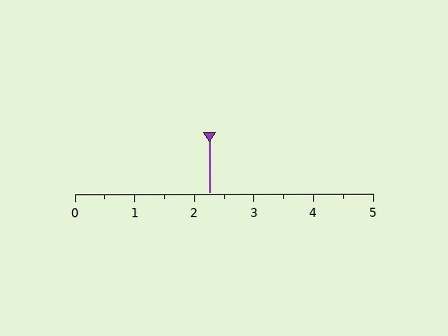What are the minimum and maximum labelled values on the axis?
The axis runs from 0 to 5.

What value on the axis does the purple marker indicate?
The marker indicates approximately 2.2.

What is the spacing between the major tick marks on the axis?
The major ticks are spaced 1 apart.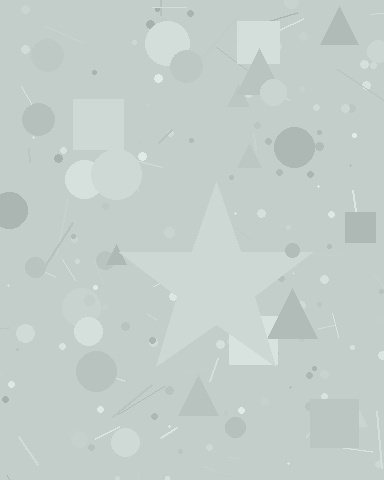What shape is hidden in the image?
A star is hidden in the image.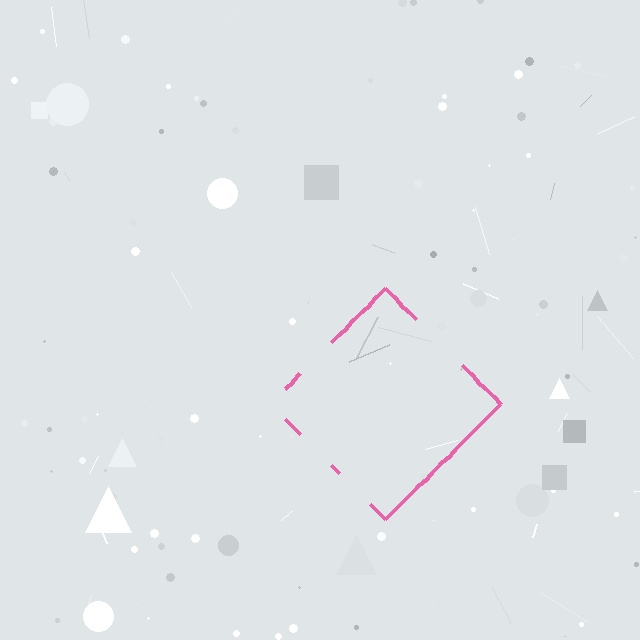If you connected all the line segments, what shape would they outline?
They would outline a diamond.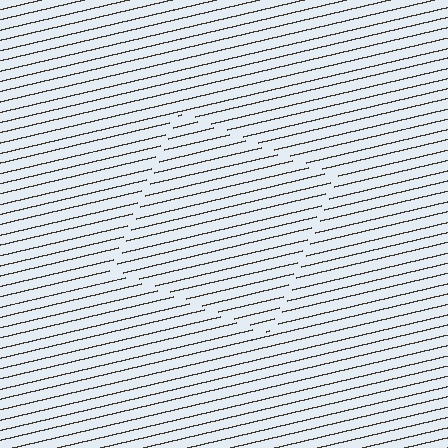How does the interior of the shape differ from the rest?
The interior of the shape contains the same grating, shifted by half a period — the contour is defined by the phase discontinuity where line-ends from the inner and outer gratings abut.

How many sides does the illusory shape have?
4 sides — the line-ends trace a square.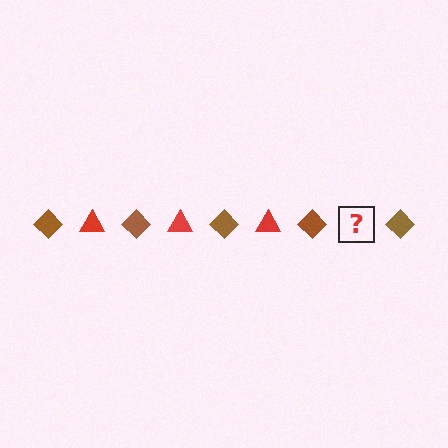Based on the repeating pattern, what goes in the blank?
The blank should be a red triangle.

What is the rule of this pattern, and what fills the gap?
The rule is that the pattern alternates between brown diamond and red triangle. The gap should be filled with a red triangle.